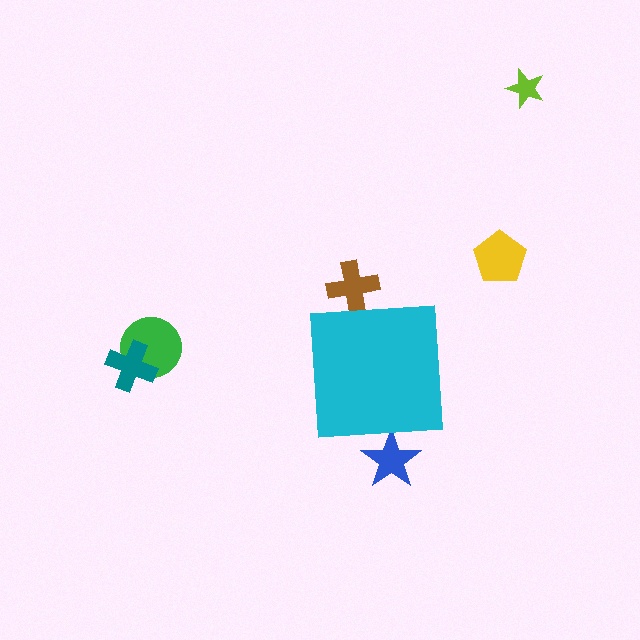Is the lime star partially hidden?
No, the lime star is fully visible.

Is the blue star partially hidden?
Yes, the blue star is partially hidden behind the cyan square.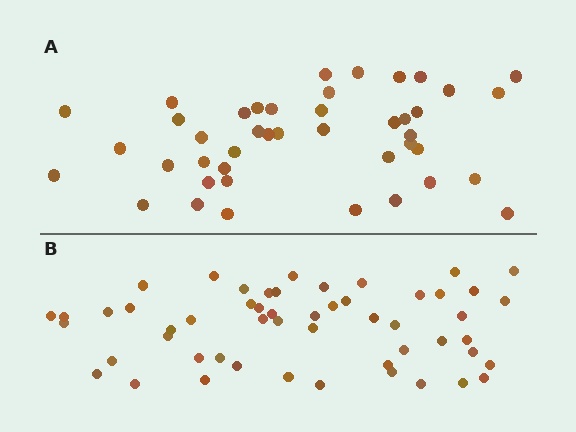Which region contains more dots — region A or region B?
Region B (the bottom region) has more dots.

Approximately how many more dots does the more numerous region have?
Region B has roughly 10 or so more dots than region A.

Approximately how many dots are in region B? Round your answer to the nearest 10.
About 50 dots. (The exact count is 53, which rounds to 50.)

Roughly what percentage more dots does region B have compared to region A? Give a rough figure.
About 25% more.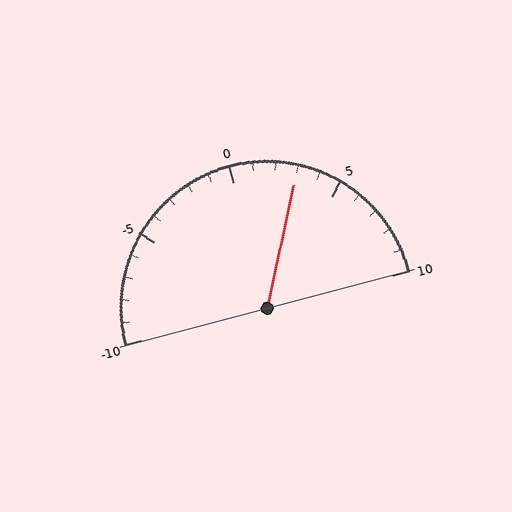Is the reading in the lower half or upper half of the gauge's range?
The reading is in the upper half of the range (-10 to 10).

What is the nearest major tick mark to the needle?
The nearest major tick mark is 5.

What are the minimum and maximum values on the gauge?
The gauge ranges from -10 to 10.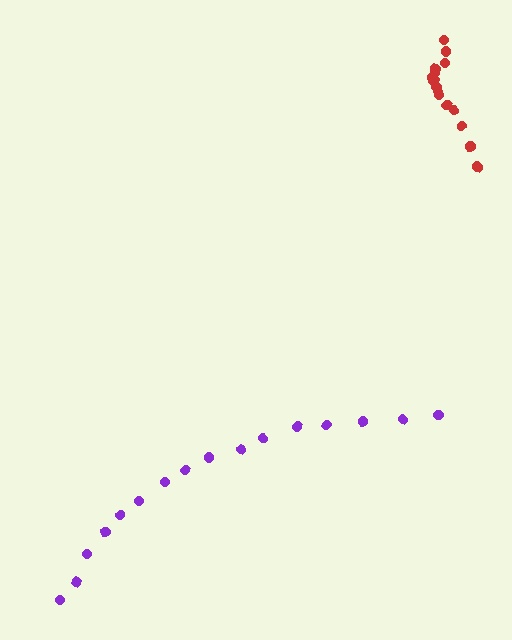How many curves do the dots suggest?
There are 2 distinct paths.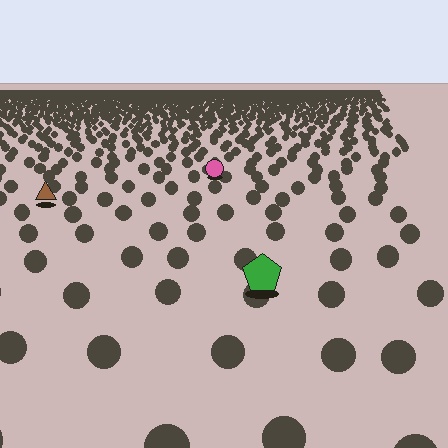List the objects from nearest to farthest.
From nearest to farthest: the green pentagon, the brown triangle, the pink circle.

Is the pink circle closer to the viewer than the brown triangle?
No. The brown triangle is closer — you can tell from the texture gradient: the ground texture is coarser near it.